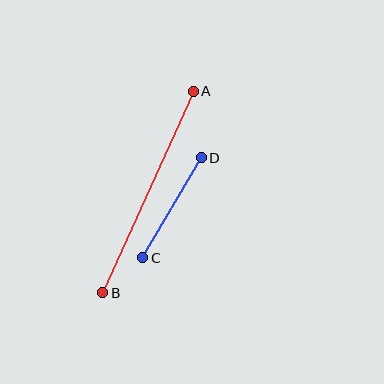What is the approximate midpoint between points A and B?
The midpoint is at approximately (148, 192) pixels.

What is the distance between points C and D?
The distance is approximately 116 pixels.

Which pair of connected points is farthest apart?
Points A and B are farthest apart.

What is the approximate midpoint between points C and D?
The midpoint is at approximately (172, 208) pixels.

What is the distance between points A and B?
The distance is approximately 221 pixels.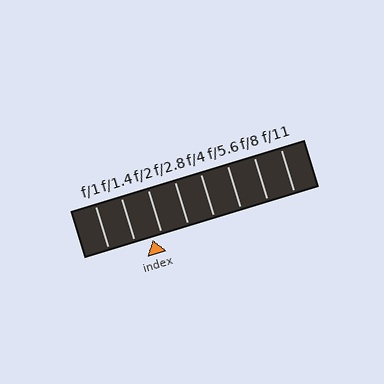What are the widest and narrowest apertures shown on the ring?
The widest aperture shown is f/1 and the narrowest is f/11.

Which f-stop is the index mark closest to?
The index mark is closest to f/2.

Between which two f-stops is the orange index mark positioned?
The index mark is between f/1.4 and f/2.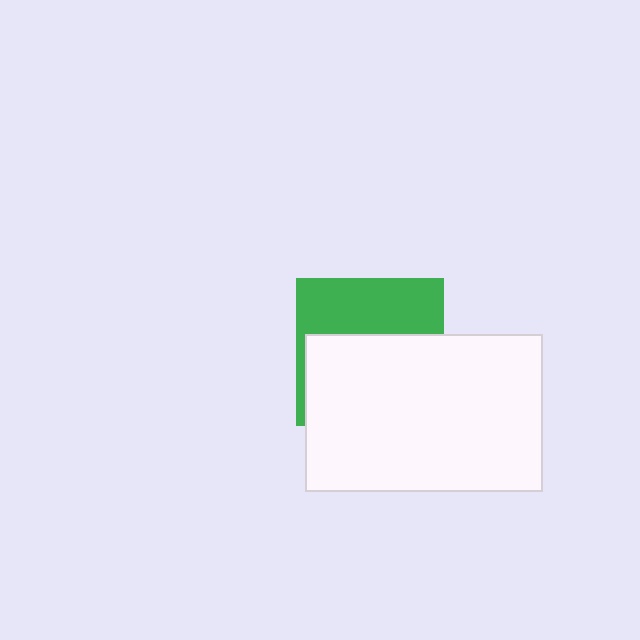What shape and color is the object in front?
The object in front is a white rectangle.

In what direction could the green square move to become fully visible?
The green square could move up. That would shift it out from behind the white rectangle entirely.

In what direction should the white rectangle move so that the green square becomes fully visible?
The white rectangle should move down. That is the shortest direction to clear the overlap and leave the green square fully visible.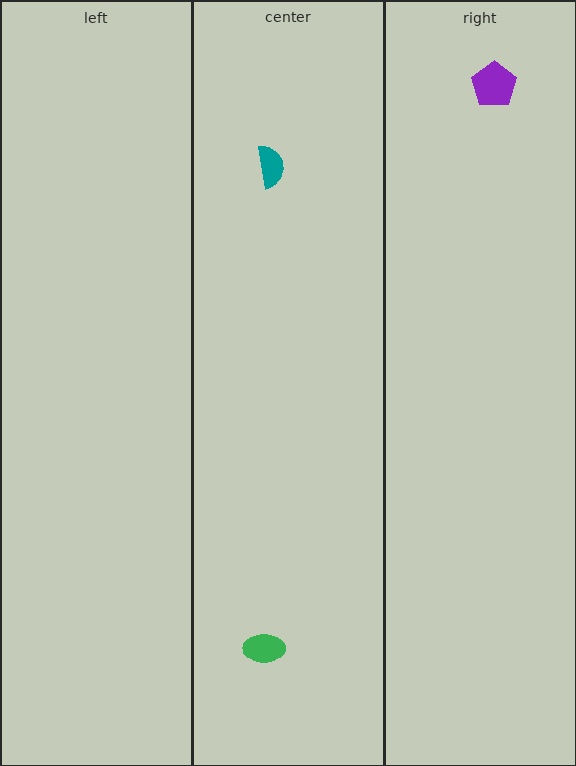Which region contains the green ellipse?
The center region.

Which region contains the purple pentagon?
The right region.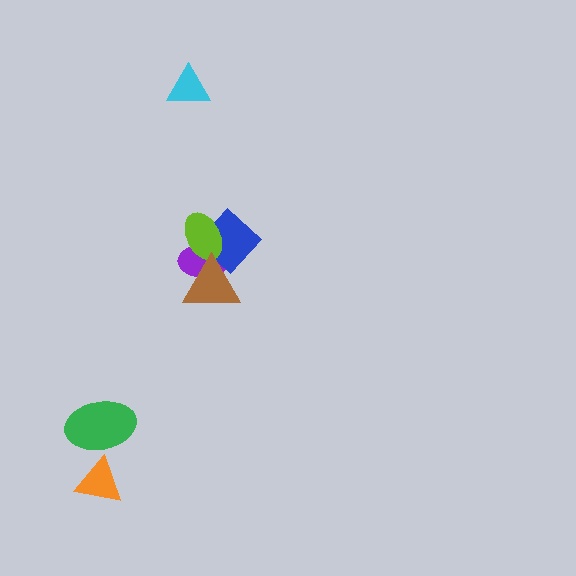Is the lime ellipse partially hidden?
Yes, it is partially covered by another shape.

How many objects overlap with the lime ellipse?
3 objects overlap with the lime ellipse.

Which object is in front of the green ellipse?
The orange triangle is in front of the green ellipse.